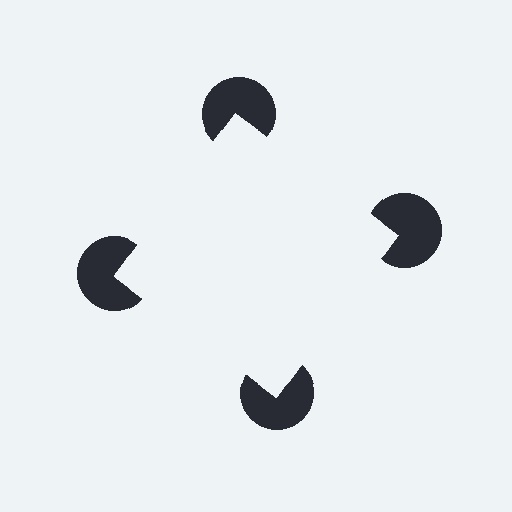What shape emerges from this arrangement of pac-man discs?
An illusory square — its edges are inferred from the aligned wedge cuts in the pac-man discs, not physically drawn.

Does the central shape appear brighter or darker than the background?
It typically appears slightly brighter than the background, even though no actual brightness change is drawn.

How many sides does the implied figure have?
4 sides.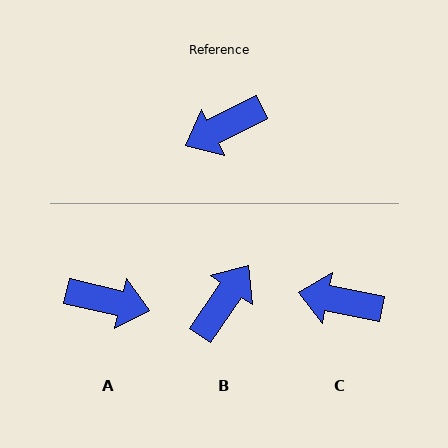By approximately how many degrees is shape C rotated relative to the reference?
Approximately 38 degrees clockwise.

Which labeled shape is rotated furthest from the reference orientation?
B, about 151 degrees away.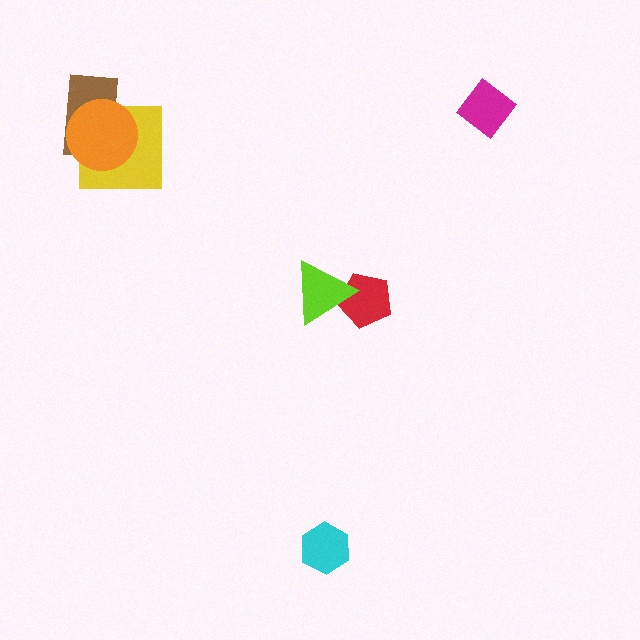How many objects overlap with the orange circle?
2 objects overlap with the orange circle.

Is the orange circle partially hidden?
No, no other shape covers it.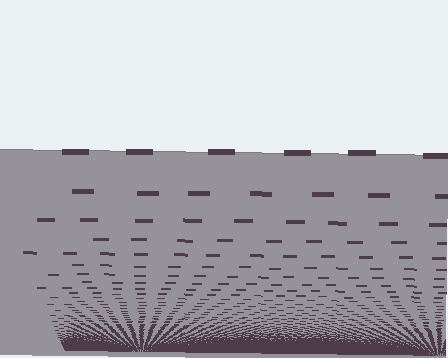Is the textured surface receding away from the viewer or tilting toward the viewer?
The surface appears to tilt toward the viewer. Texture elements get larger and sparser toward the top.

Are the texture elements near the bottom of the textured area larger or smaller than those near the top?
Smaller. The gradient is inverted — elements near the bottom are smaller and denser.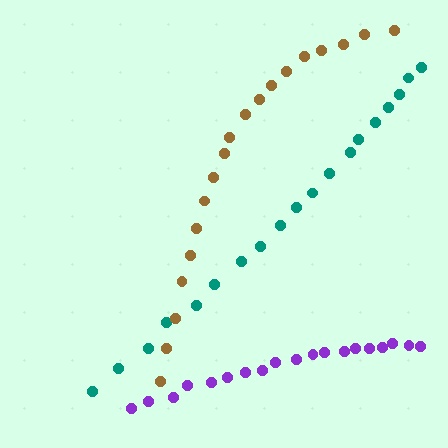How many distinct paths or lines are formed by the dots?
There are 3 distinct paths.